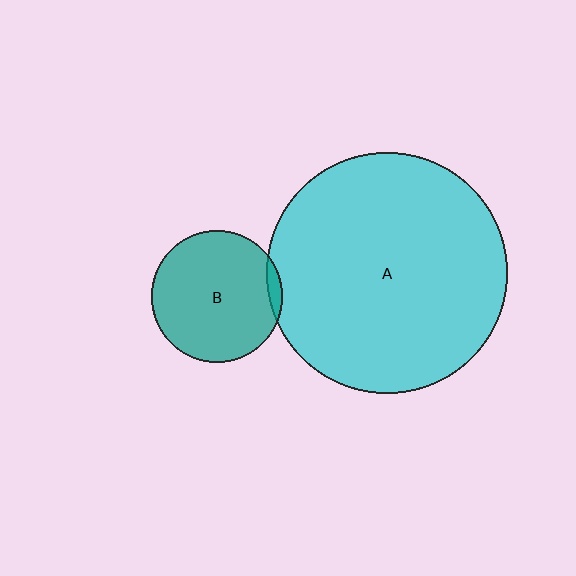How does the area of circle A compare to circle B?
Approximately 3.3 times.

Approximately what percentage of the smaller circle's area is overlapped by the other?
Approximately 5%.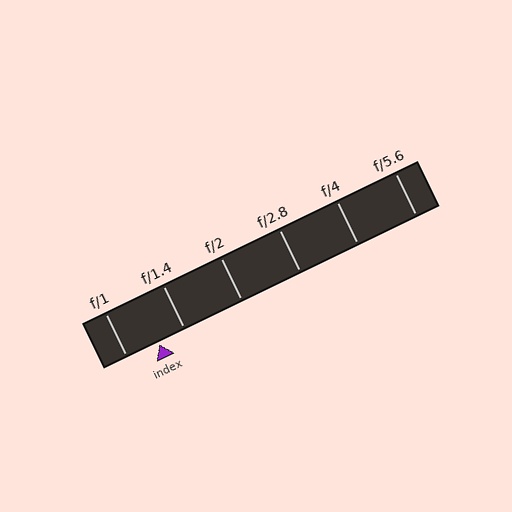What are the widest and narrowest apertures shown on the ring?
The widest aperture shown is f/1 and the narrowest is f/5.6.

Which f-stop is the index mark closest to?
The index mark is closest to f/1.4.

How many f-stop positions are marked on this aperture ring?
There are 6 f-stop positions marked.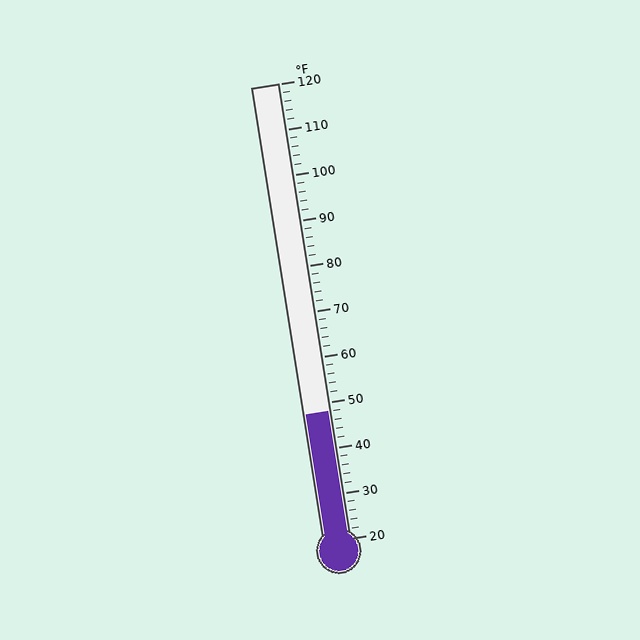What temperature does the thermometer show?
The thermometer shows approximately 48°F.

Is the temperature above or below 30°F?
The temperature is above 30°F.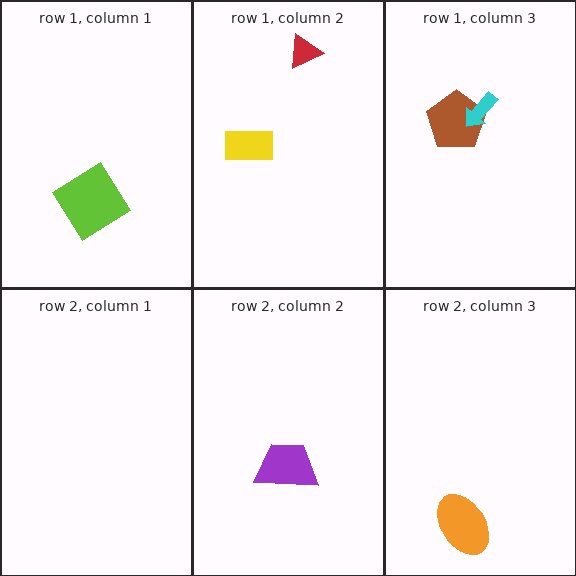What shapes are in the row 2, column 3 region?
The orange ellipse.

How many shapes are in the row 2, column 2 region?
1.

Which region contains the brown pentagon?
The row 1, column 3 region.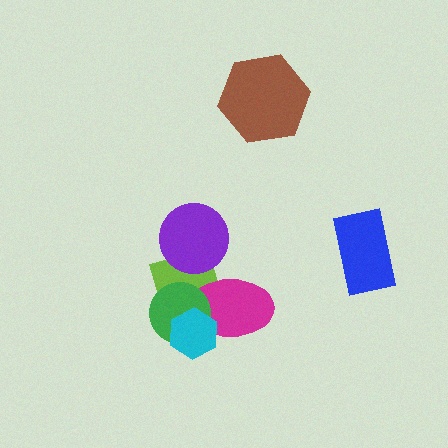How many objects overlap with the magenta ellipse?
3 objects overlap with the magenta ellipse.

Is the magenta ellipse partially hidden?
Yes, it is partially covered by another shape.